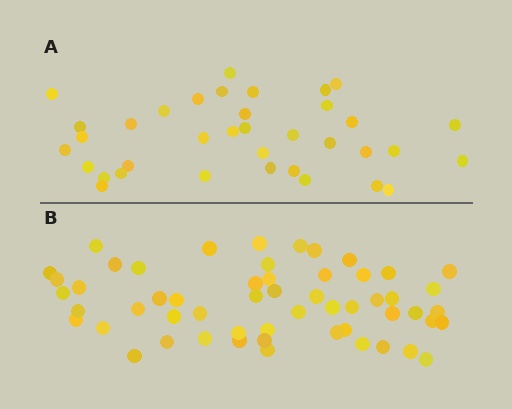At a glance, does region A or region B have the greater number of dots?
Region B (the bottom region) has more dots.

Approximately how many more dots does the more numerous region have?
Region B has approximately 20 more dots than region A.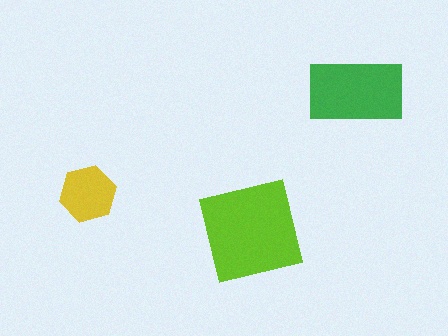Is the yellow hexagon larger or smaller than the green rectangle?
Smaller.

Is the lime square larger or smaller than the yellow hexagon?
Larger.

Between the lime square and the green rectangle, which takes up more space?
The lime square.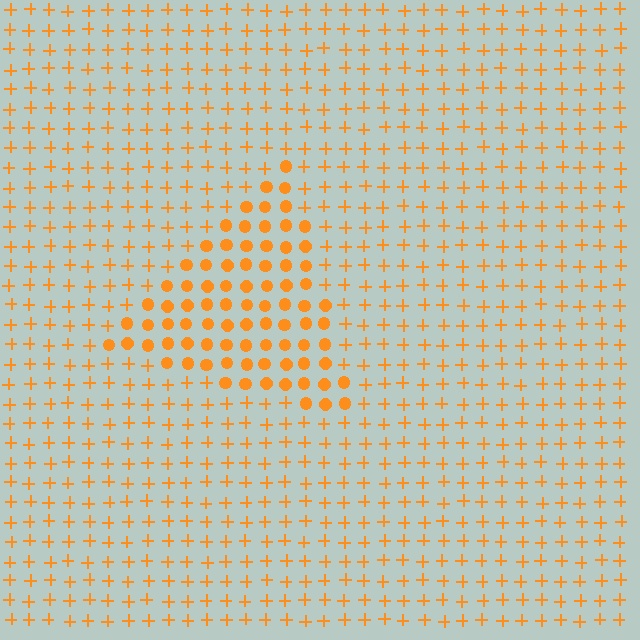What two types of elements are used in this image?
The image uses circles inside the triangle region and plus signs outside it.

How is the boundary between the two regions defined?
The boundary is defined by a change in element shape: circles inside vs. plus signs outside. All elements share the same color and spacing.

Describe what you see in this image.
The image is filled with small orange elements arranged in a uniform grid. A triangle-shaped region contains circles, while the surrounding area contains plus signs. The boundary is defined purely by the change in element shape.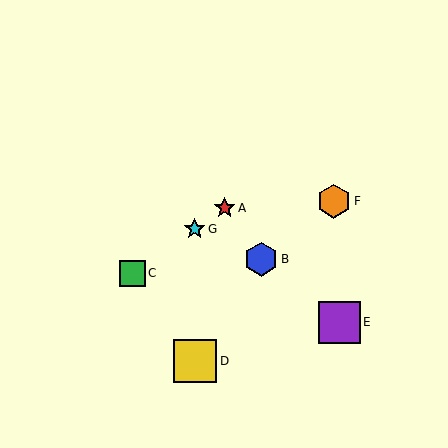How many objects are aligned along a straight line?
3 objects (A, C, G) are aligned along a straight line.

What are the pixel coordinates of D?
Object D is at (195, 361).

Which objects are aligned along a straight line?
Objects A, C, G are aligned along a straight line.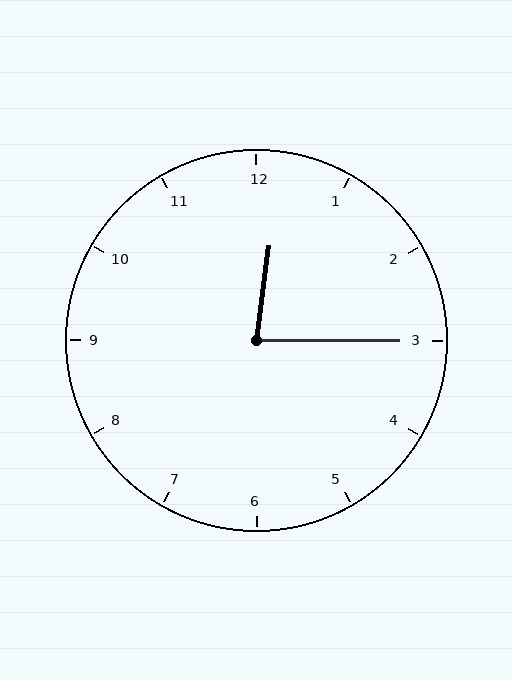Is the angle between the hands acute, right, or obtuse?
It is acute.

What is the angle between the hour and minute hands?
Approximately 82 degrees.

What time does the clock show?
12:15.